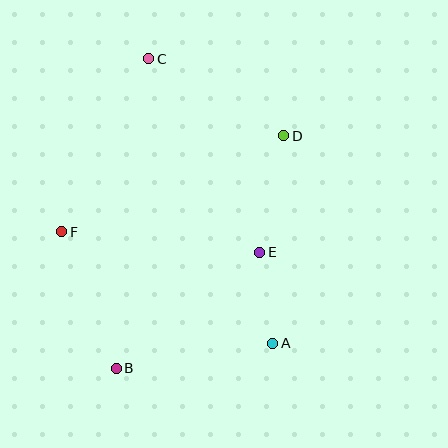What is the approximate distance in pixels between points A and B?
The distance between A and B is approximately 159 pixels.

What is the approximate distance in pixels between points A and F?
The distance between A and F is approximately 239 pixels.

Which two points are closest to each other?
Points A and E are closest to each other.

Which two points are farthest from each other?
Points B and C are farthest from each other.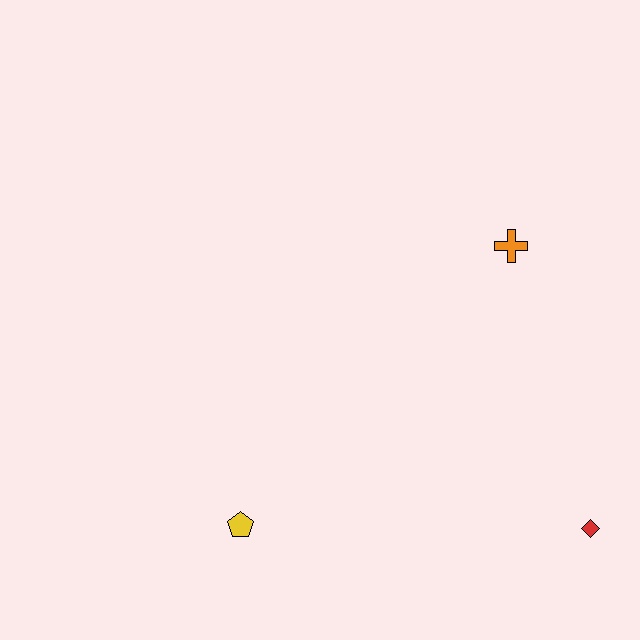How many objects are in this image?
There are 3 objects.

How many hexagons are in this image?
There are no hexagons.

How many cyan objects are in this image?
There are no cyan objects.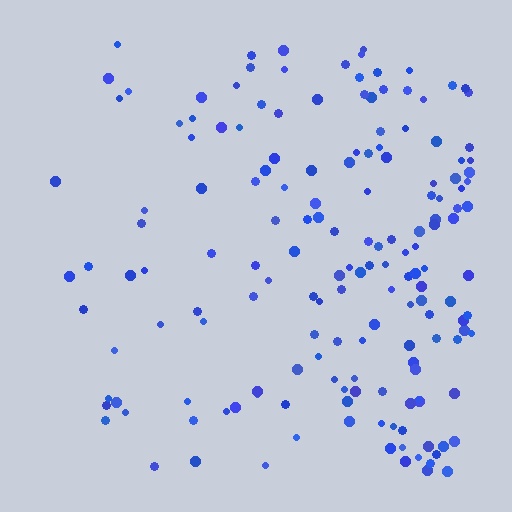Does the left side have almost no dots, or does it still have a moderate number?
Still a moderate number, just noticeably fewer than the right.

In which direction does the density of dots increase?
From left to right, with the right side densest.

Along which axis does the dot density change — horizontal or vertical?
Horizontal.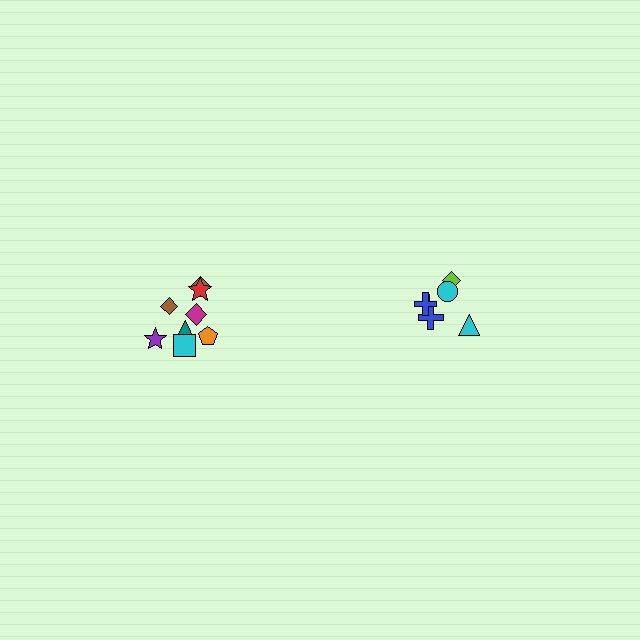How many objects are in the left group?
There are 8 objects.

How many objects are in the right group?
There are 6 objects.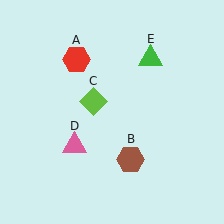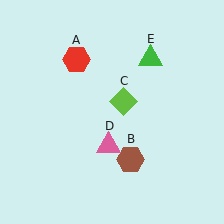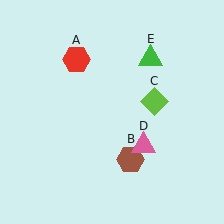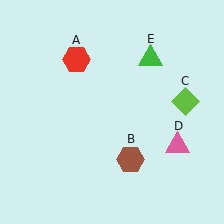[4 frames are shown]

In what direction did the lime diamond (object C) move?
The lime diamond (object C) moved right.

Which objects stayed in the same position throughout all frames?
Red hexagon (object A) and brown hexagon (object B) and green triangle (object E) remained stationary.